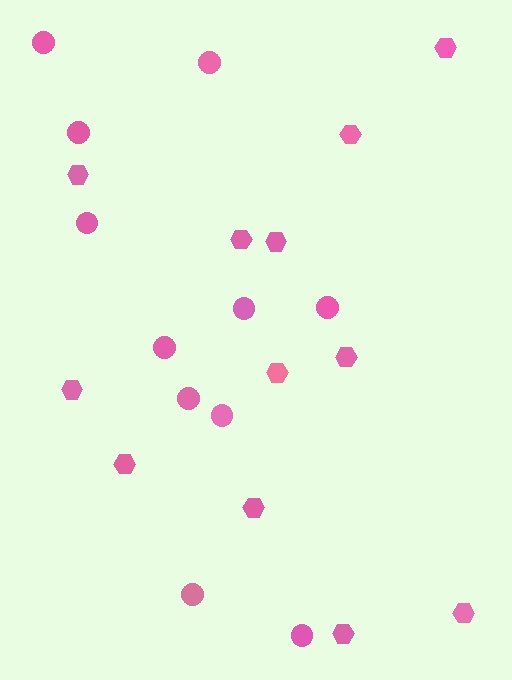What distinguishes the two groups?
There are 2 groups: one group of hexagons (12) and one group of circles (11).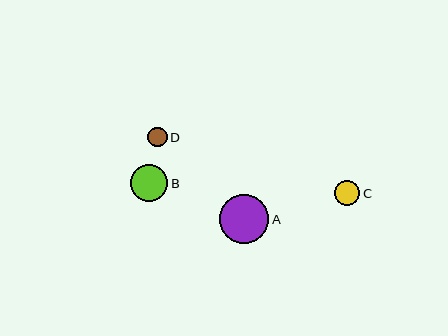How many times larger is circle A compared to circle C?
Circle A is approximately 1.9 times the size of circle C.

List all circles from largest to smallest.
From largest to smallest: A, B, C, D.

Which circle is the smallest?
Circle D is the smallest with a size of approximately 19 pixels.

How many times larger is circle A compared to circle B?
Circle A is approximately 1.3 times the size of circle B.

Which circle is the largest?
Circle A is the largest with a size of approximately 49 pixels.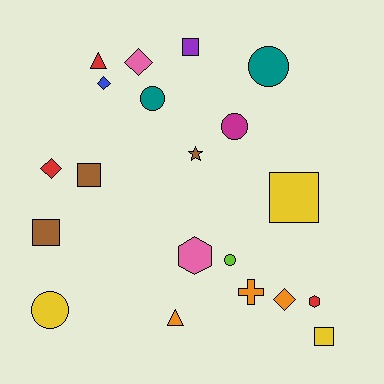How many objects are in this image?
There are 20 objects.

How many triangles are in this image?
There are 2 triangles.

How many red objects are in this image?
There are 3 red objects.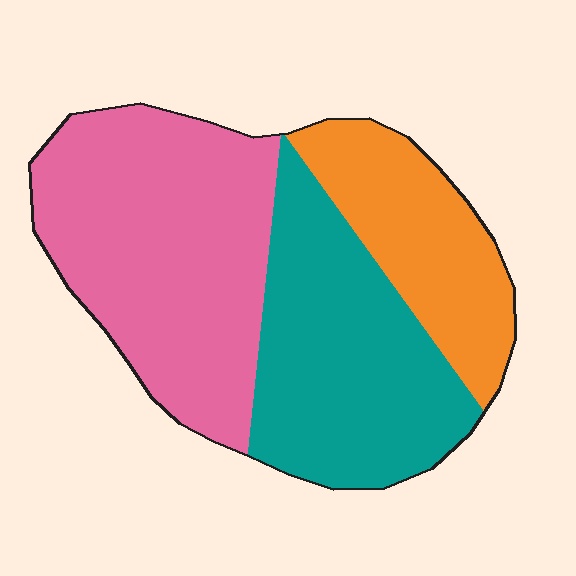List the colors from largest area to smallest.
From largest to smallest: pink, teal, orange.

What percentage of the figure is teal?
Teal takes up between a third and a half of the figure.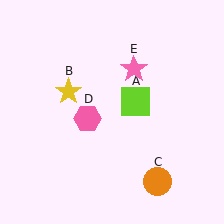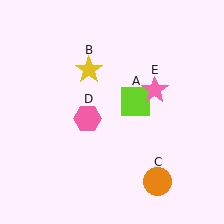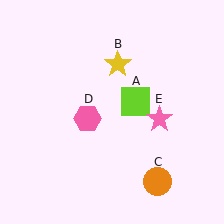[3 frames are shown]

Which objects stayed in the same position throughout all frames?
Lime square (object A) and orange circle (object C) and pink hexagon (object D) remained stationary.